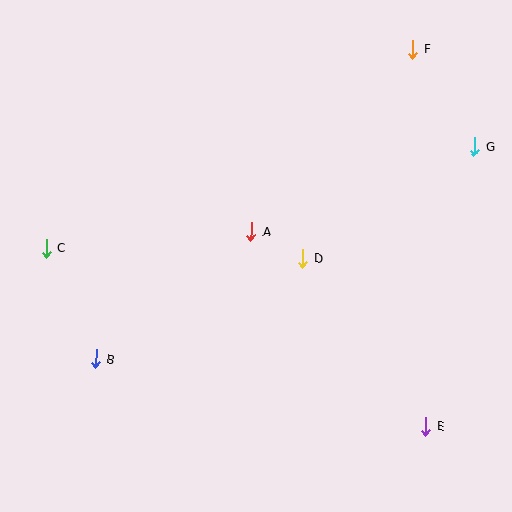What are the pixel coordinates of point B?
Point B is at (96, 359).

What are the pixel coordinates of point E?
Point E is at (426, 426).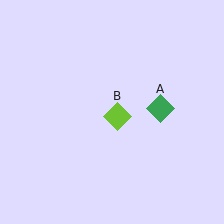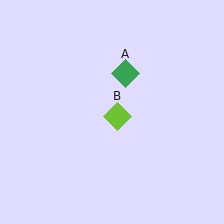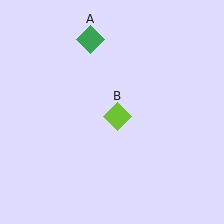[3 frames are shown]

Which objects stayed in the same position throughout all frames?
Lime diamond (object B) remained stationary.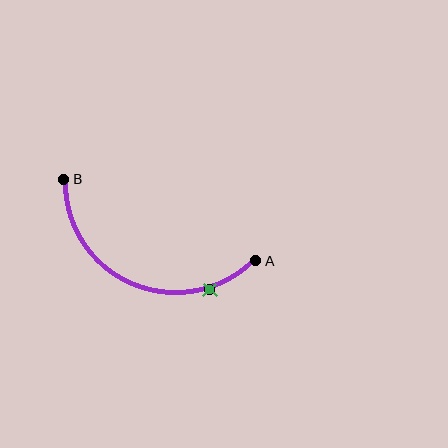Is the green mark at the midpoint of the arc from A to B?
No. The green mark lies on the arc but is closer to endpoint A. The arc midpoint would be at the point on the curve equidistant along the arc from both A and B.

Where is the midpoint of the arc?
The arc midpoint is the point on the curve farthest from the straight line joining A and B. It sits below that line.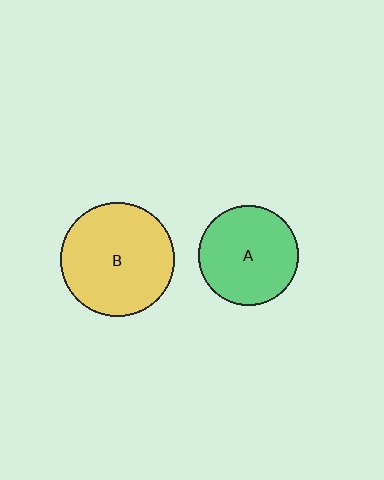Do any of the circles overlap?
No, none of the circles overlap.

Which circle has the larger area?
Circle B (yellow).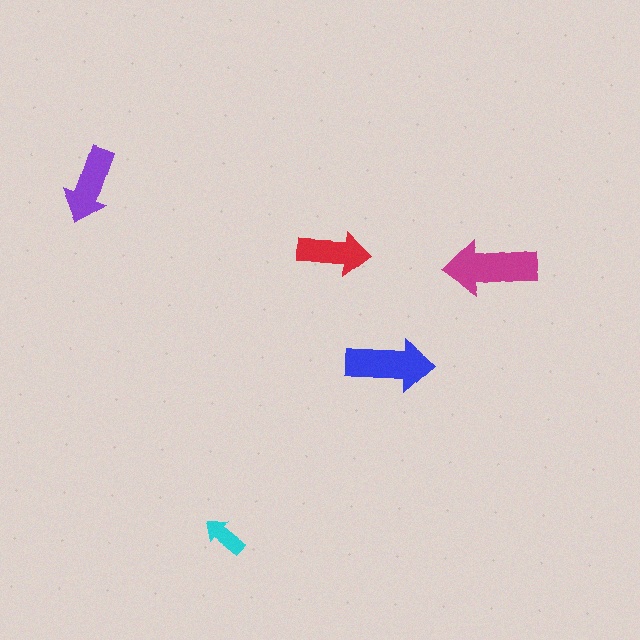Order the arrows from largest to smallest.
the magenta one, the blue one, the purple one, the red one, the cyan one.